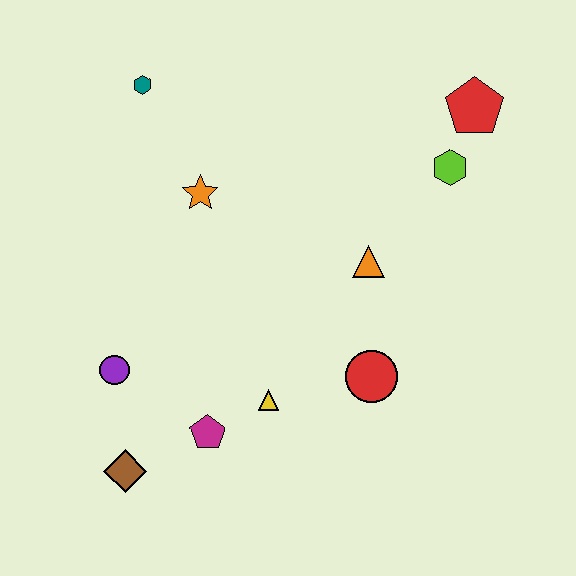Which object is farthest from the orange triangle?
The brown diamond is farthest from the orange triangle.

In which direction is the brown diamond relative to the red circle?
The brown diamond is to the left of the red circle.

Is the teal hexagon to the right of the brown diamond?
Yes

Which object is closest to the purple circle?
The brown diamond is closest to the purple circle.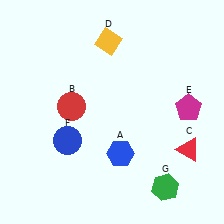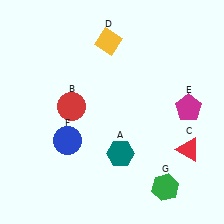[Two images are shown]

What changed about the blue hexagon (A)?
In Image 1, A is blue. In Image 2, it changed to teal.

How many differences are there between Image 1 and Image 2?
There is 1 difference between the two images.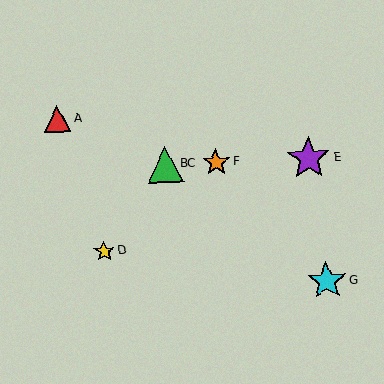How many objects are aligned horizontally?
4 objects (B, C, E, F) are aligned horizontally.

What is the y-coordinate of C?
Object C is at y≈165.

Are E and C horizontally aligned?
Yes, both are at y≈158.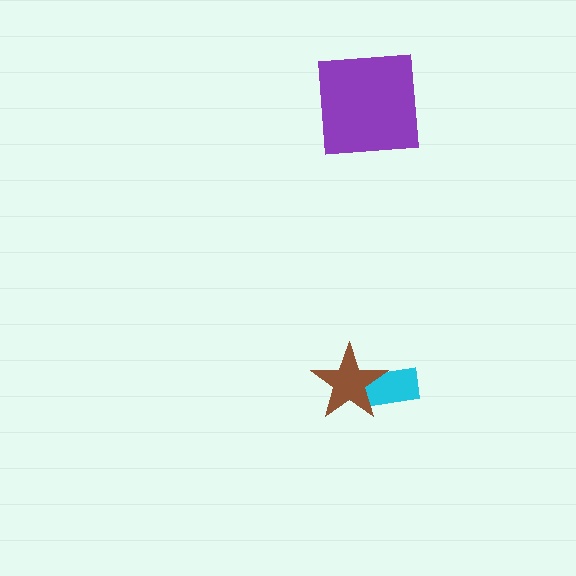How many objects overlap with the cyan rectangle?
1 object overlaps with the cyan rectangle.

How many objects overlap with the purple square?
0 objects overlap with the purple square.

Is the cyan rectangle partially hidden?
Yes, it is partially covered by another shape.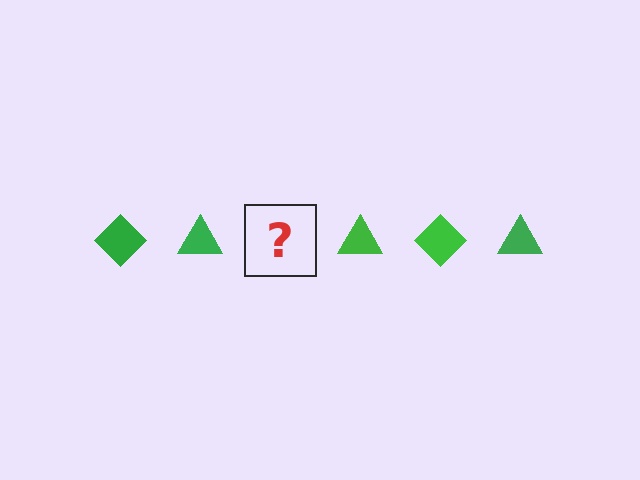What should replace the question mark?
The question mark should be replaced with a green diamond.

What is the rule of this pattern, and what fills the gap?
The rule is that the pattern cycles through diamond, triangle shapes in green. The gap should be filled with a green diamond.